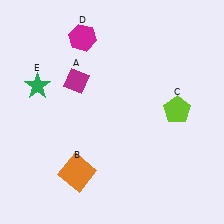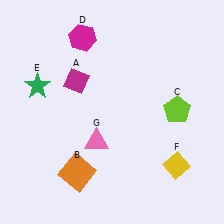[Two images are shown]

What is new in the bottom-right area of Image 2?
A yellow diamond (F) was added in the bottom-right area of Image 2.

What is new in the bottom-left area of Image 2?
A pink triangle (G) was added in the bottom-left area of Image 2.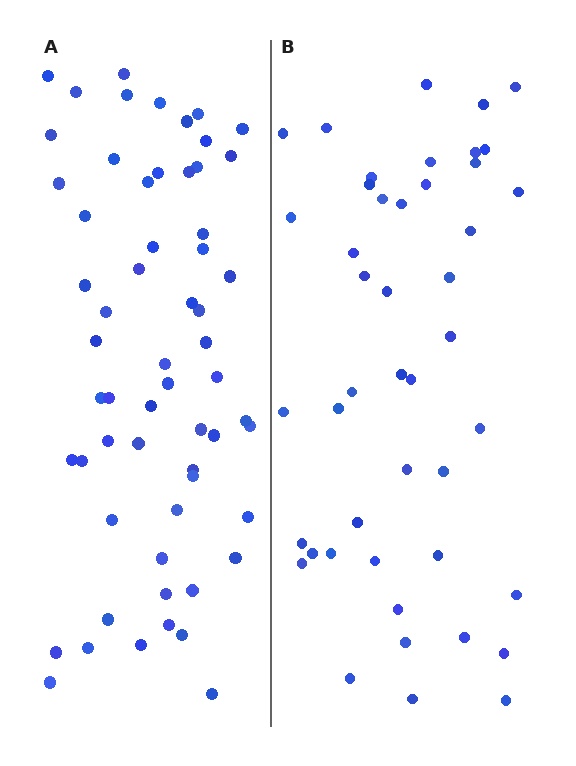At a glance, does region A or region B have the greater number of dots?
Region A (the left region) has more dots.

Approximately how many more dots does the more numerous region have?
Region A has approximately 15 more dots than region B.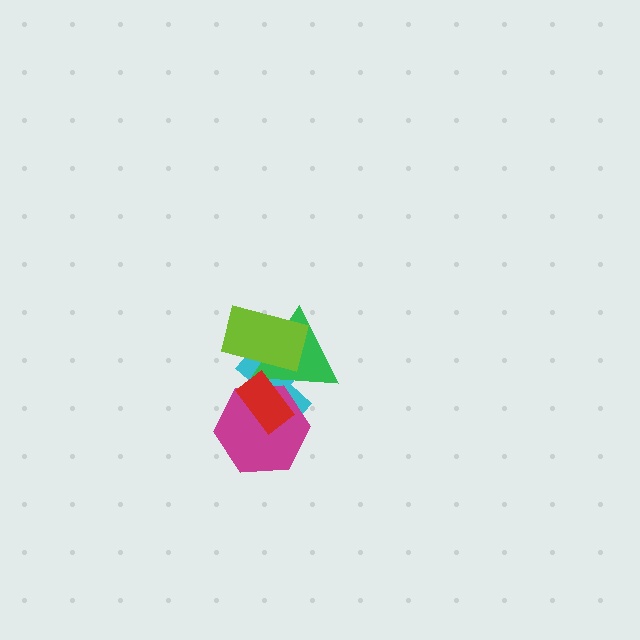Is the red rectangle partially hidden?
No, no other shape covers it.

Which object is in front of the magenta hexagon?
The red rectangle is in front of the magenta hexagon.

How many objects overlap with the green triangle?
4 objects overlap with the green triangle.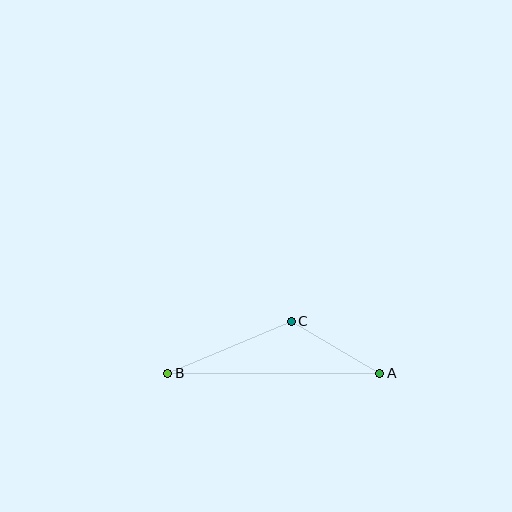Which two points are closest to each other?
Points A and C are closest to each other.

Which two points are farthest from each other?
Points A and B are farthest from each other.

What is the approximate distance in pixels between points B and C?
The distance between B and C is approximately 134 pixels.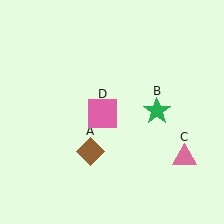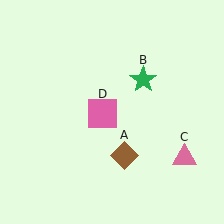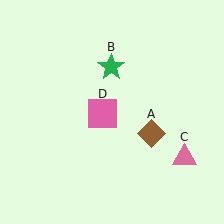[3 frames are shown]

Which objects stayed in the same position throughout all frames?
Pink triangle (object C) and pink square (object D) remained stationary.